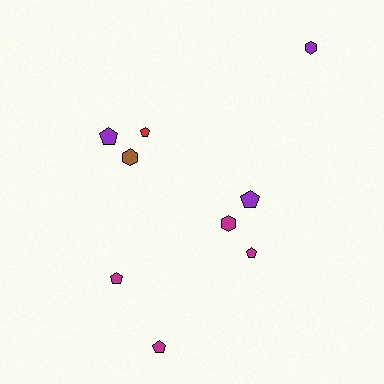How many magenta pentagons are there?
There are 3 magenta pentagons.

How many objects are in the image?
There are 9 objects.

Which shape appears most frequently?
Pentagon, with 6 objects.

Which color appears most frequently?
Magenta, with 4 objects.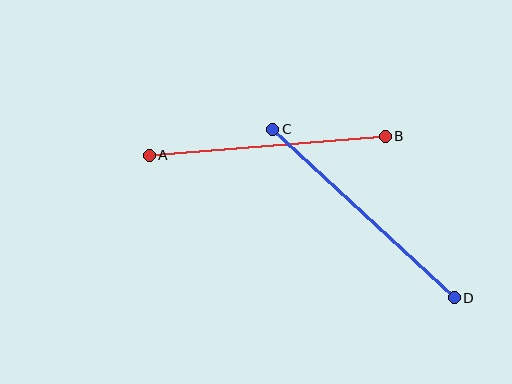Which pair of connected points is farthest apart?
Points C and D are farthest apart.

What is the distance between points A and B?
The distance is approximately 237 pixels.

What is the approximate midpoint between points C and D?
The midpoint is at approximately (363, 214) pixels.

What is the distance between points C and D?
The distance is approximately 248 pixels.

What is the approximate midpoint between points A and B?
The midpoint is at approximately (267, 146) pixels.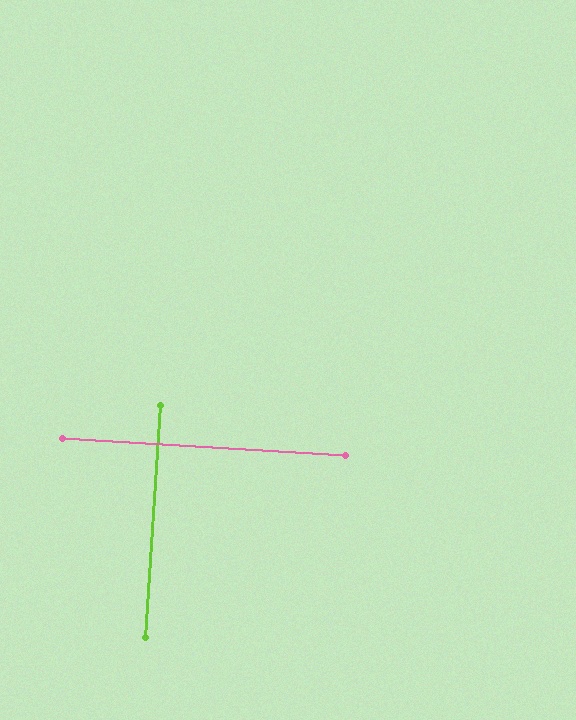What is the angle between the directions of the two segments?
Approximately 90 degrees.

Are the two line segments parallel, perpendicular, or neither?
Perpendicular — they meet at approximately 90°.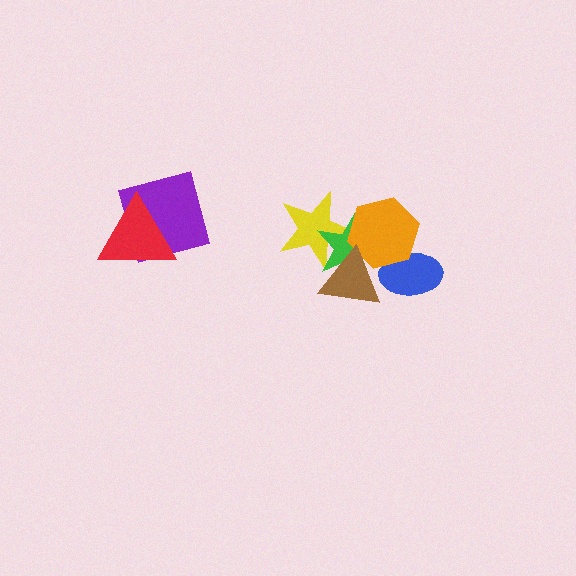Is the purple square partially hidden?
Yes, it is partially covered by another shape.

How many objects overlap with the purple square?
1 object overlaps with the purple square.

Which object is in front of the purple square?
The red triangle is in front of the purple square.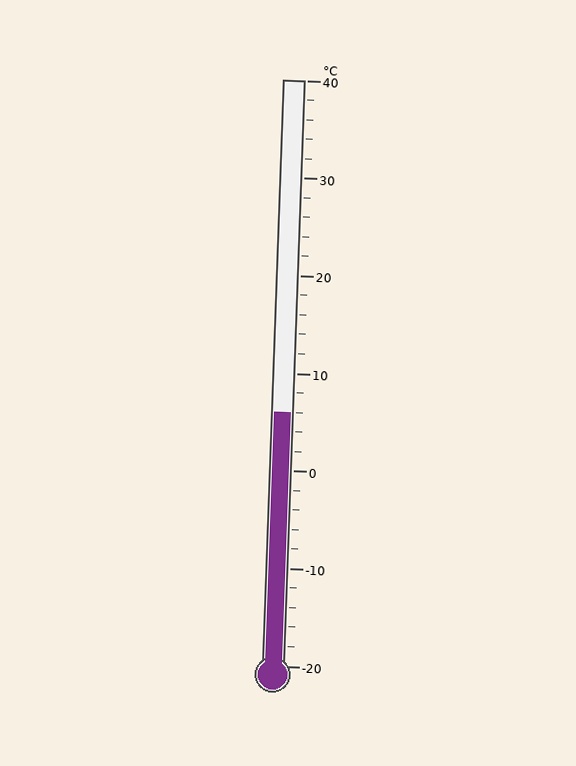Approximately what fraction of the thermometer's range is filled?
The thermometer is filled to approximately 45% of its range.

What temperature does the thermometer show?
The thermometer shows approximately 6°C.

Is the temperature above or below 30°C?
The temperature is below 30°C.